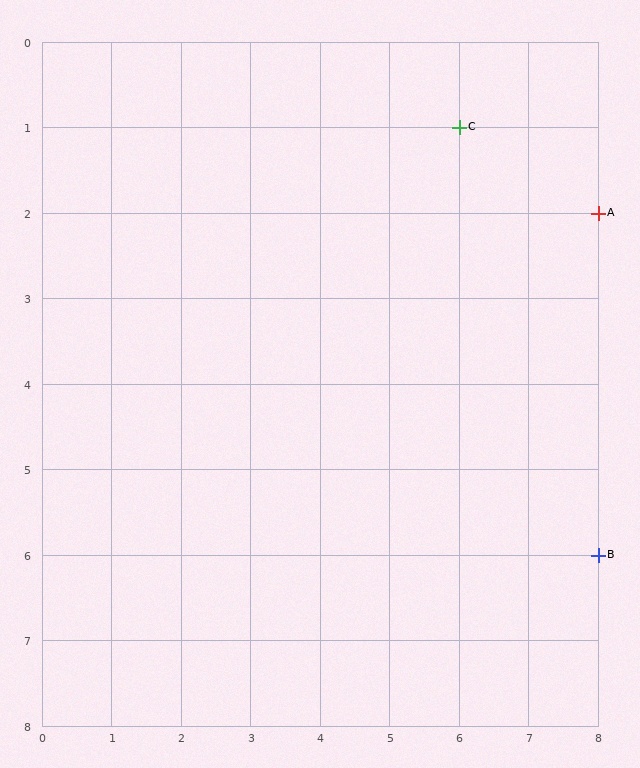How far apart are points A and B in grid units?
Points A and B are 4 rows apart.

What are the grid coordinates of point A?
Point A is at grid coordinates (8, 2).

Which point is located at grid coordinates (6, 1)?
Point C is at (6, 1).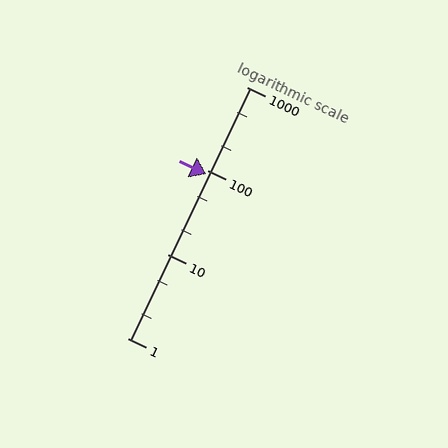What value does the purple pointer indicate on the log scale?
The pointer indicates approximately 91.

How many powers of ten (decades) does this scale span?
The scale spans 3 decades, from 1 to 1000.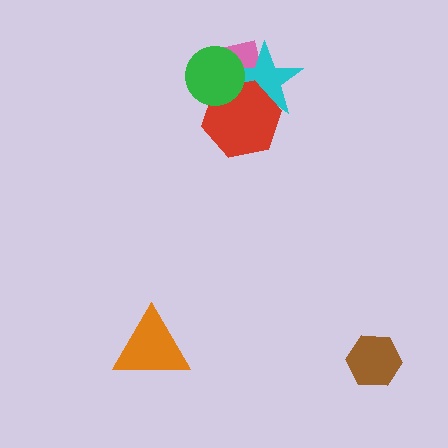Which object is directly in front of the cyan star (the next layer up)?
The red hexagon is directly in front of the cyan star.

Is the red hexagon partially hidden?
Yes, it is partially covered by another shape.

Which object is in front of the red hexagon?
The green circle is in front of the red hexagon.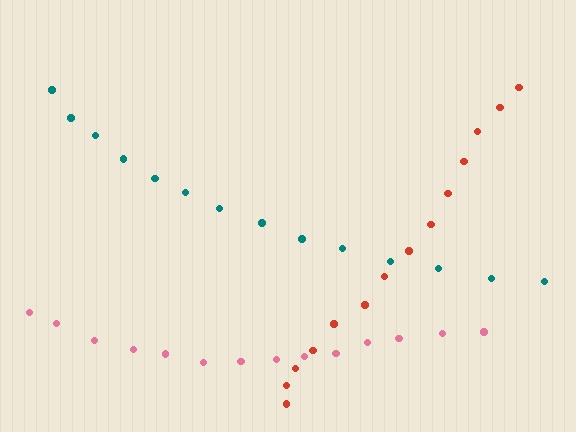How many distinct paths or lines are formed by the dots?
There are 3 distinct paths.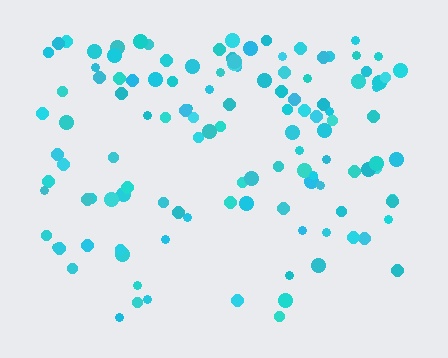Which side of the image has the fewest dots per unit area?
The bottom.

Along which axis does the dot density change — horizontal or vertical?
Vertical.